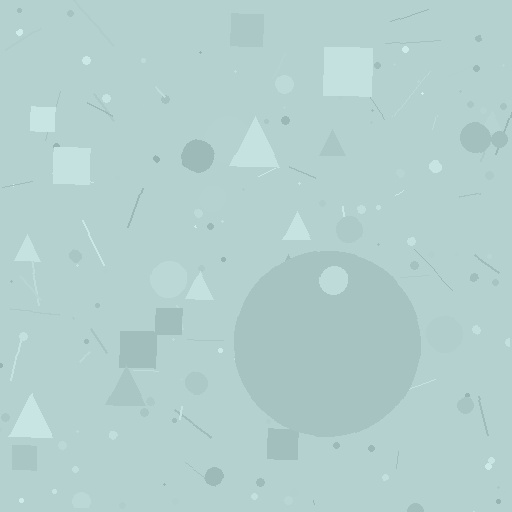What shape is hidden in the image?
A circle is hidden in the image.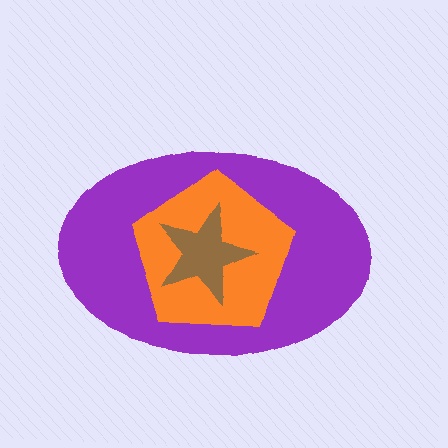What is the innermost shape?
The brown star.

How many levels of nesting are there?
3.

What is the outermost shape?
The purple ellipse.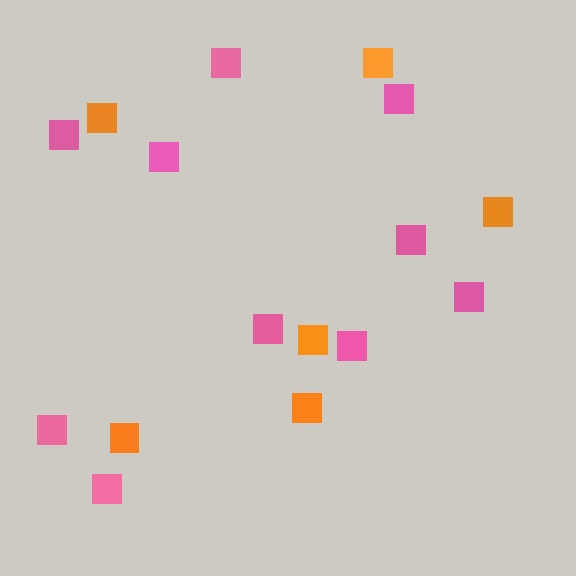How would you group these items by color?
There are 2 groups: one group of orange squares (6) and one group of pink squares (10).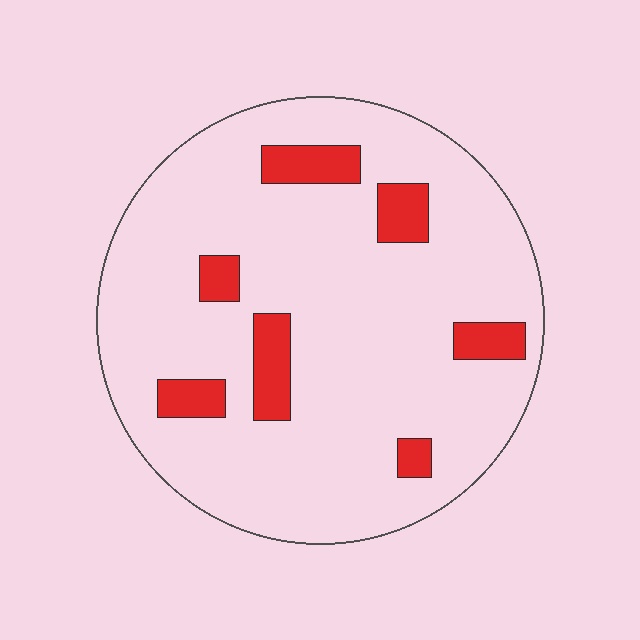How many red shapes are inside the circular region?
7.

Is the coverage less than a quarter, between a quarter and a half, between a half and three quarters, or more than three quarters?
Less than a quarter.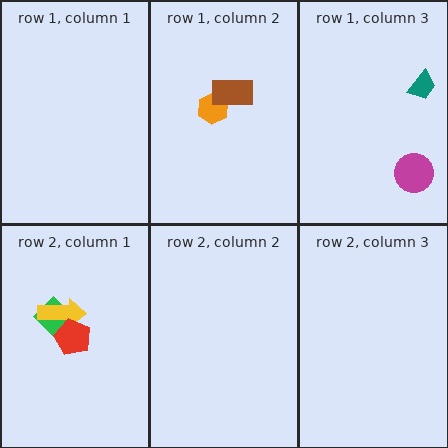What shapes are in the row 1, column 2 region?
The orange hexagon, the brown rectangle.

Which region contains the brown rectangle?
The row 1, column 2 region.